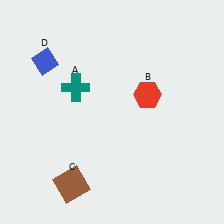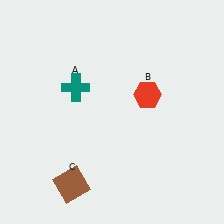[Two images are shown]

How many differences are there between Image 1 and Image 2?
There is 1 difference between the two images.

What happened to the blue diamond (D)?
The blue diamond (D) was removed in Image 2. It was in the top-left area of Image 1.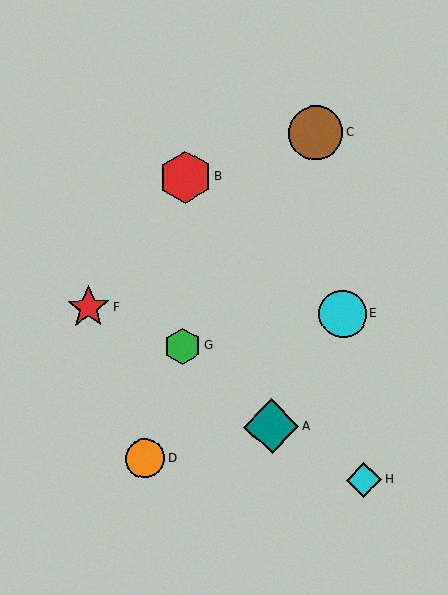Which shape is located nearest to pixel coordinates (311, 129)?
The brown circle (labeled C) at (316, 133) is nearest to that location.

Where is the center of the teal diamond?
The center of the teal diamond is at (271, 426).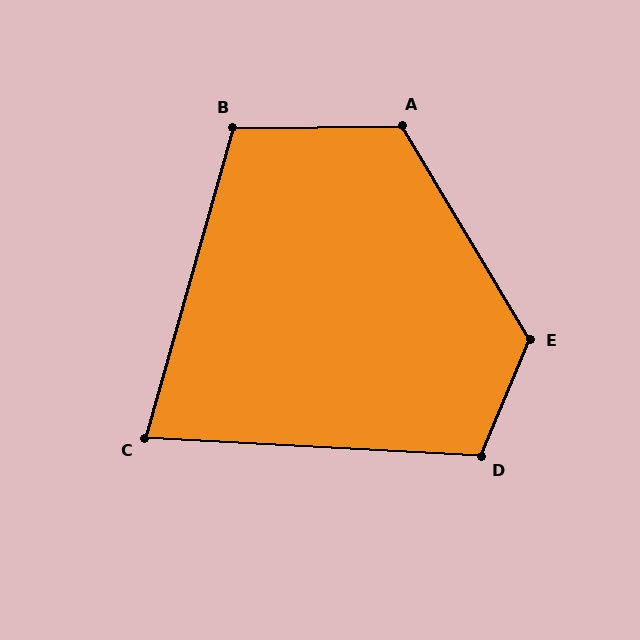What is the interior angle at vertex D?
Approximately 110 degrees (obtuse).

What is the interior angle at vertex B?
Approximately 106 degrees (obtuse).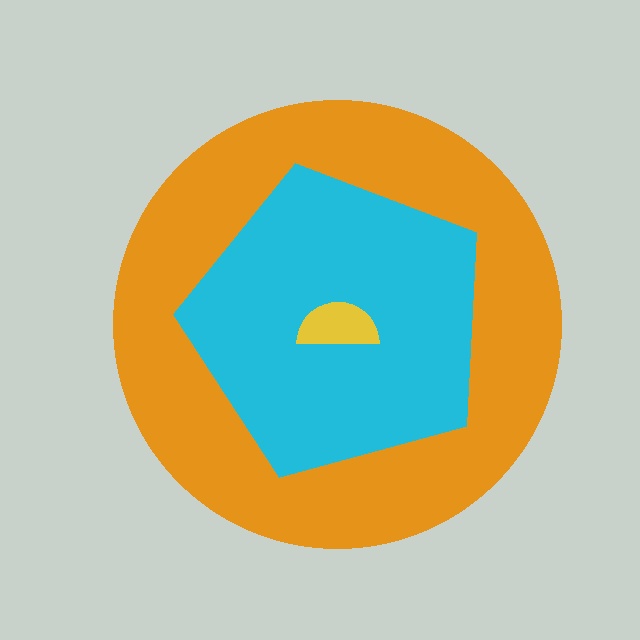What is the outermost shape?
The orange circle.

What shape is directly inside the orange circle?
The cyan pentagon.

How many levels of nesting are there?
3.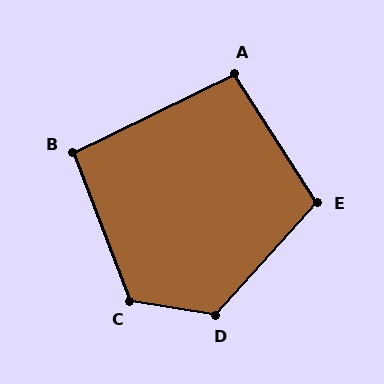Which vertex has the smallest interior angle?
B, at approximately 95 degrees.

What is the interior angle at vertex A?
Approximately 97 degrees (obtuse).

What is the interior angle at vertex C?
Approximately 120 degrees (obtuse).